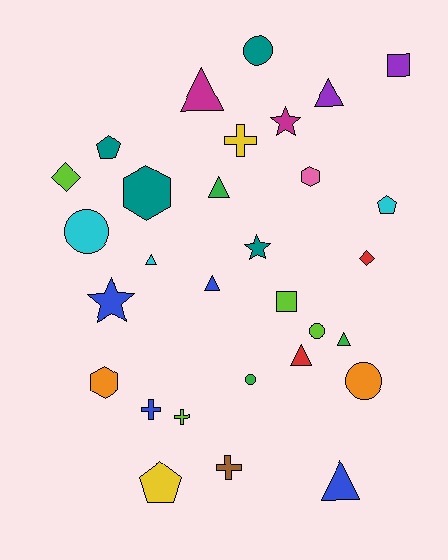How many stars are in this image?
There are 3 stars.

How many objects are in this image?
There are 30 objects.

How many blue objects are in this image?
There are 4 blue objects.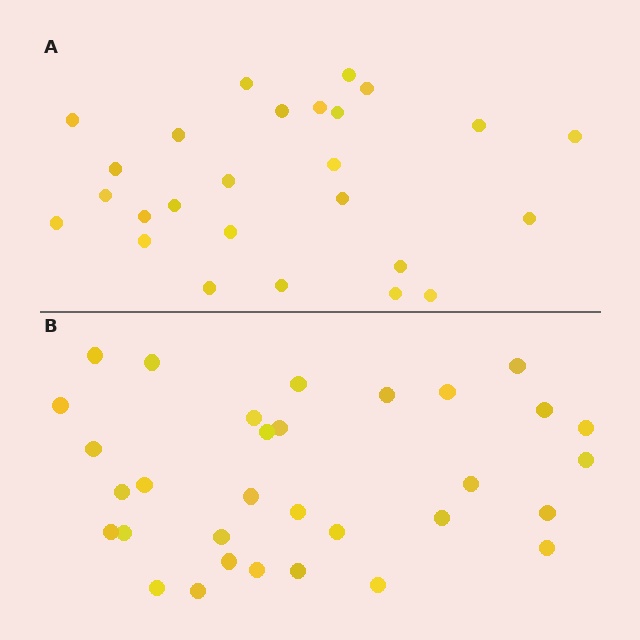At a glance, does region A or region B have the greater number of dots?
Region B (the bottom region) has more dots.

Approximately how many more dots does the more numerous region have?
Region B has about 6 more dots than region A.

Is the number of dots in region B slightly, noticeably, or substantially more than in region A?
Region B has only slightly more — the two regions are fairly close. The ratio is roughly 1.2 to 1.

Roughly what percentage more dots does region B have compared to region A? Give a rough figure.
About 25% more.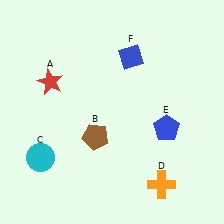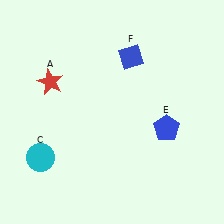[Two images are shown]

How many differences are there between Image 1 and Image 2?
There are 2 differences between the two images.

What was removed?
The orange cross (D), the brown pentagon (B) were removed in Image 2.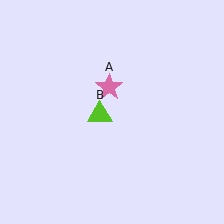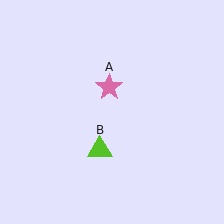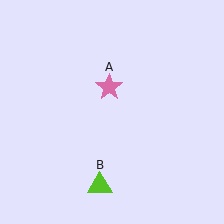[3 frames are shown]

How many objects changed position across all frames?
1 object changed position: lime triangle (object B).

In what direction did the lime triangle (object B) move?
The lime triangle (object B) moved down.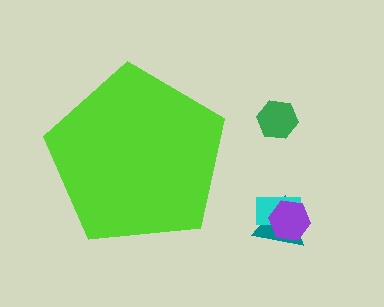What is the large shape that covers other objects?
A lime pentagon.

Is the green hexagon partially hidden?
No, the green hexagon is fully visible.